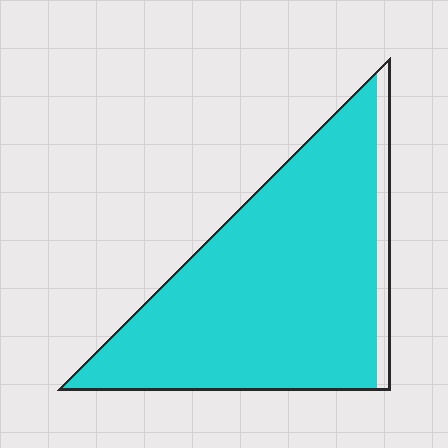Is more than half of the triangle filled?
Yes.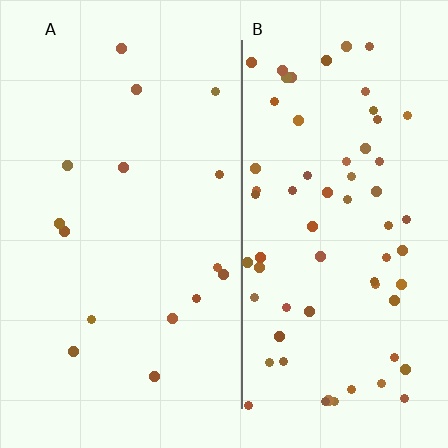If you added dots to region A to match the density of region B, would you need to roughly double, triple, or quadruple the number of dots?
Approximately quadruple.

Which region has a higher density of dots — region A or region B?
B (the right).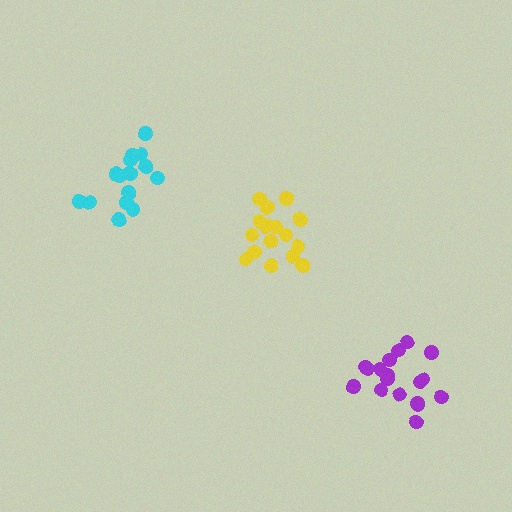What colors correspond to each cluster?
The clusters are colored: yellow, cyan, purple.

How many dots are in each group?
Group 1: 16 dots, Group 2: 15 dots, Group 3: 18 dots (49 total).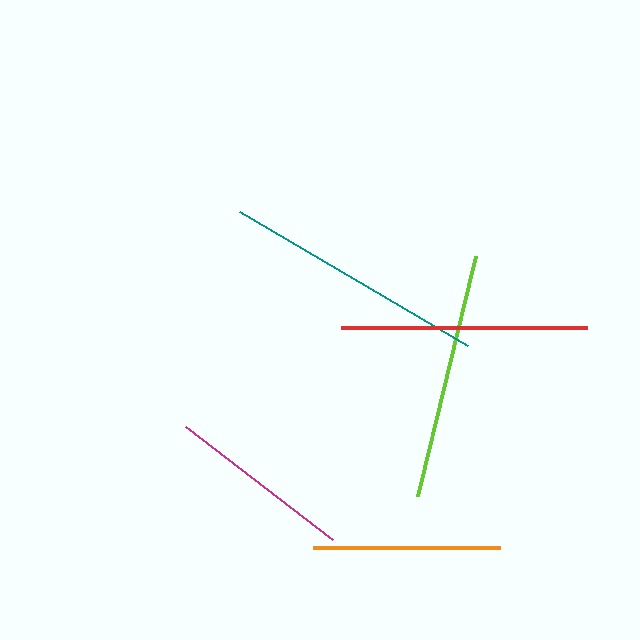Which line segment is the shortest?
The magenta line is the shortest at approximately 186 pixels.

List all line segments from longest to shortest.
From longest to shortest: teal, lime, red, orange, magenta.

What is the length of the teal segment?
The teal segment is approximately 264 pixels long.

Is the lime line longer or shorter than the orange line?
The lime line is longer than the orange line.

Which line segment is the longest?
The teal line is the longest at approximately 264 pixels.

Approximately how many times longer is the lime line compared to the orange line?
The lime line is approximately 1.3 times the length of the orange line.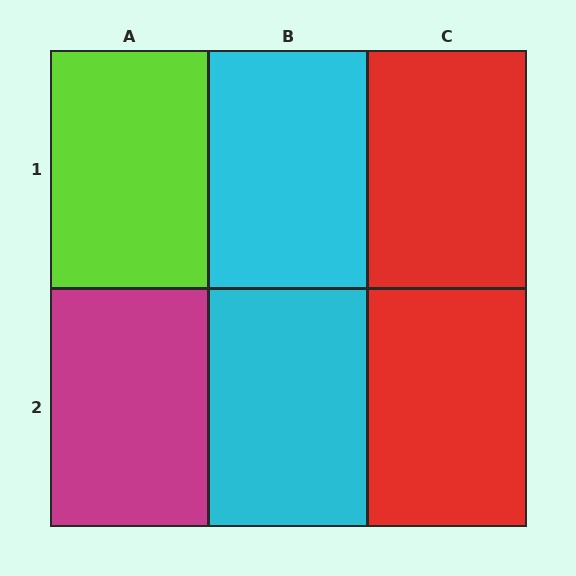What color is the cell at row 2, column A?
Magenta.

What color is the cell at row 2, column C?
Red.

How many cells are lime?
1 cell is lime.